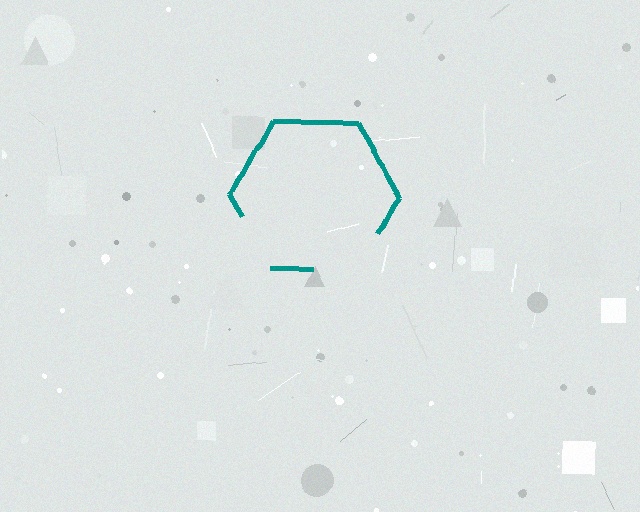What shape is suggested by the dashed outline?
The dashed outline suggests a hexagon.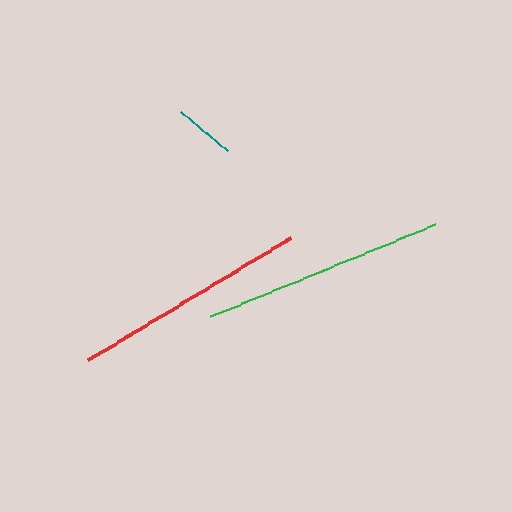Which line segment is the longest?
The green line is the longest at approximately 243 pixels.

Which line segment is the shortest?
The teal line is the shortest at approximately 61 pixels.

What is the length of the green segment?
The green segment is approximately 243 pixels long.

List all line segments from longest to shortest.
From longest to shortest: green, red, teal.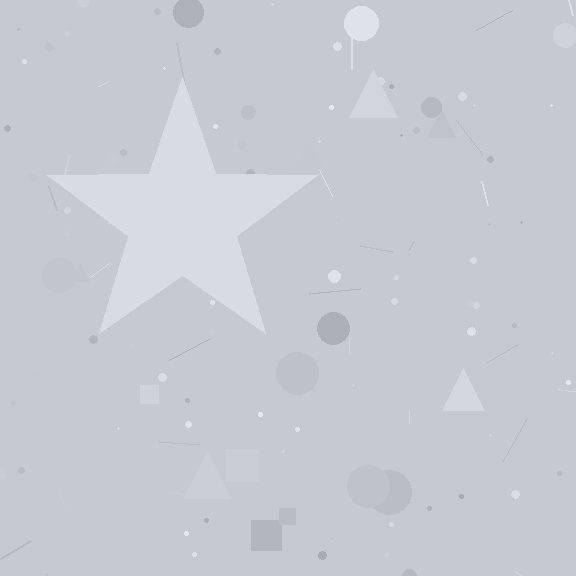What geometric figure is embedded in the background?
A star is embedded in the background.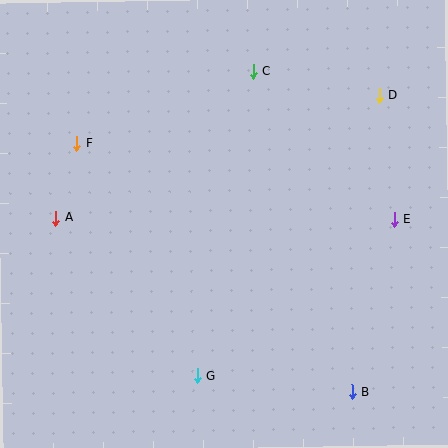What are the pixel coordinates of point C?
Point C is at (253, 71).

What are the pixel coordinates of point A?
Point A is at (56, 218).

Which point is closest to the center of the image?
Point G at (197, 376) is closest to the center.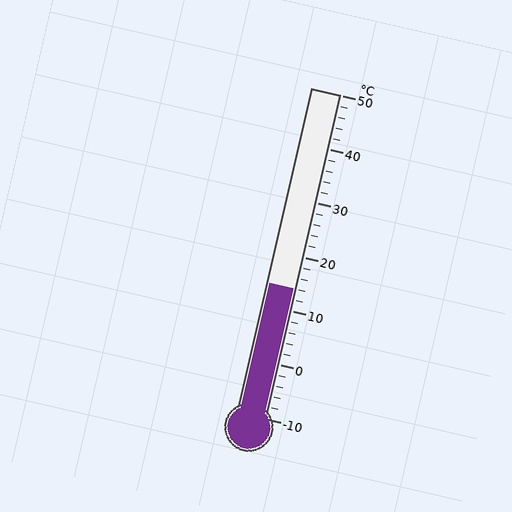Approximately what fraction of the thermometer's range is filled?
The thermometer is filled to approximately 40% of its range.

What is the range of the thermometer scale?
The thermometer scale ranges from -10°C to 50°C.